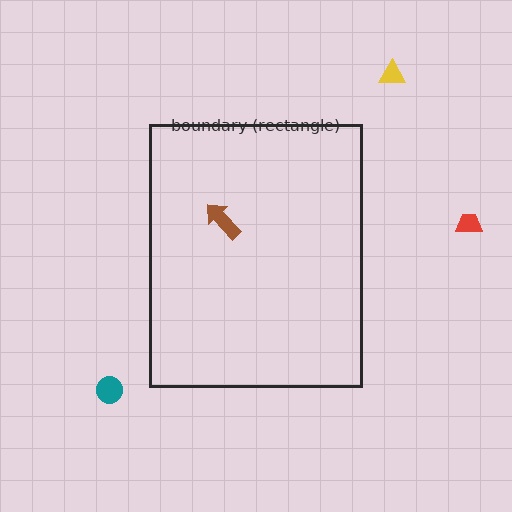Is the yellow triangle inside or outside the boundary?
Outside.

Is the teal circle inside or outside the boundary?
Outside.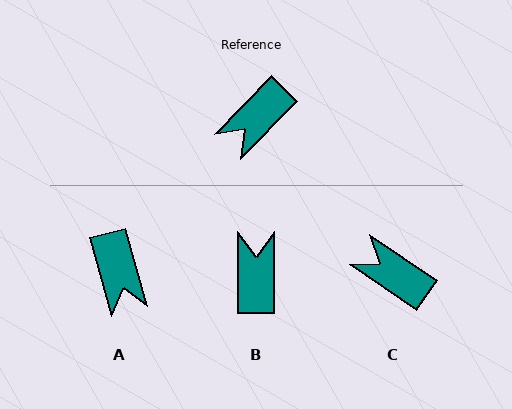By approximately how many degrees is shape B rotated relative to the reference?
Approximately 135 degrees clockwise.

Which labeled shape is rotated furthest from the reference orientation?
B, about 135 degrees away.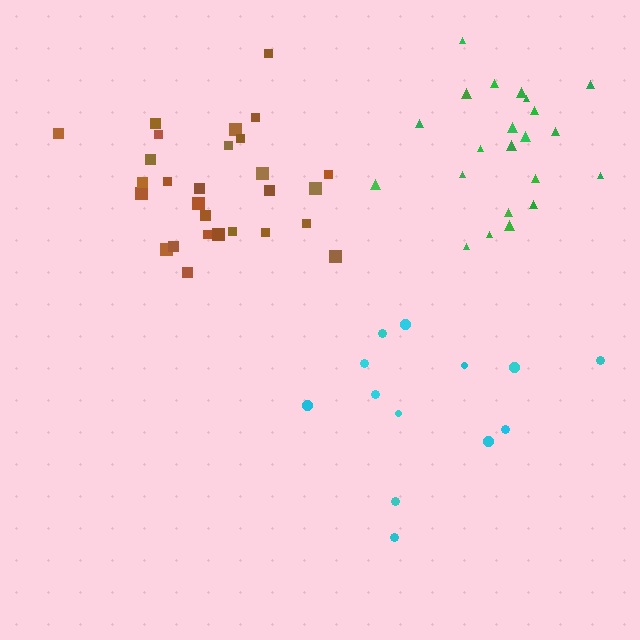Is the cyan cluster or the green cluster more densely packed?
Green.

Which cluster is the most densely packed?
Green.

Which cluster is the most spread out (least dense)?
Cyan.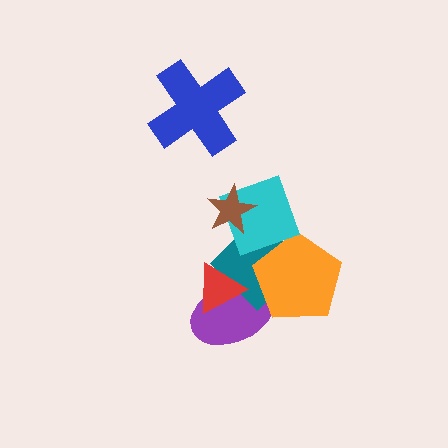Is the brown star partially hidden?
No, no other shape covers it.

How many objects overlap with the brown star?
2 objects overlap with the brown star.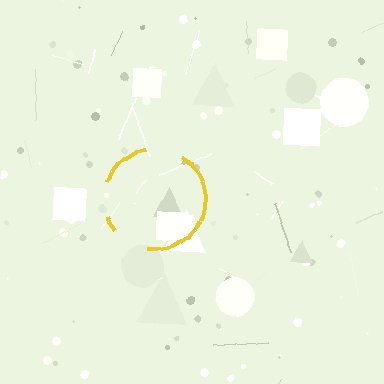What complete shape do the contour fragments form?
The contour fragments form a circle.